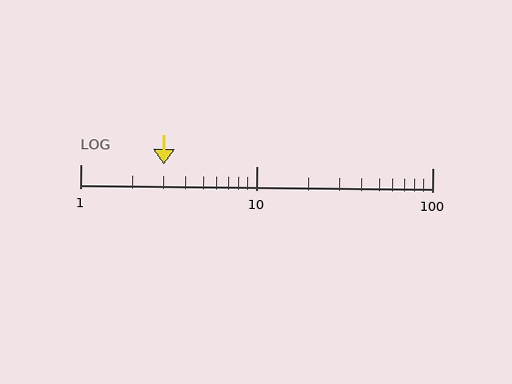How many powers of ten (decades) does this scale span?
The scale spans 2 decades, from 1 to 100.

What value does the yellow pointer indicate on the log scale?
The pointer indicates approximately 3.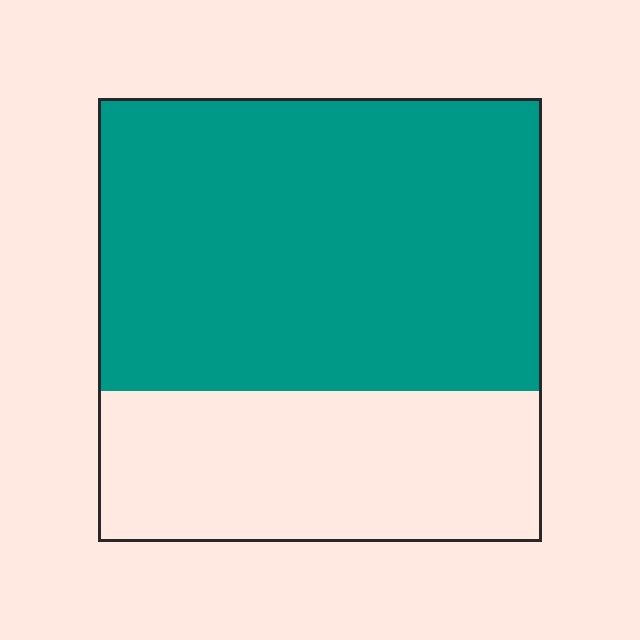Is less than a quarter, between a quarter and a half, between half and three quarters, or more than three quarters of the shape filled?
Between half and three quarters.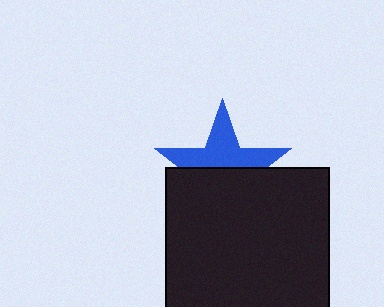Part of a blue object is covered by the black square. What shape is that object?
It is a star.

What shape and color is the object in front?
The object in front is a black square.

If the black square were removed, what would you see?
You would see the complete blue star.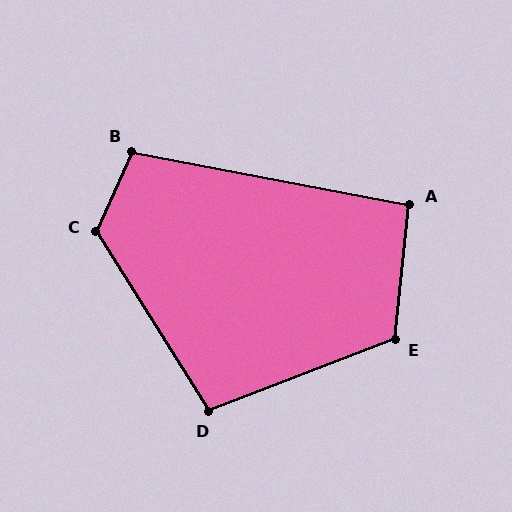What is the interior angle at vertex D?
Approximately 101 degrees (obtuse).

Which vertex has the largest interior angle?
C, at approximately 123 degrees.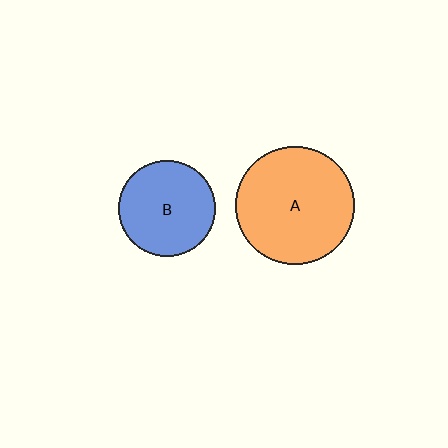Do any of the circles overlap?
No, none of the circles overlap.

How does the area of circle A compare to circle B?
Approximately 1.5 times.